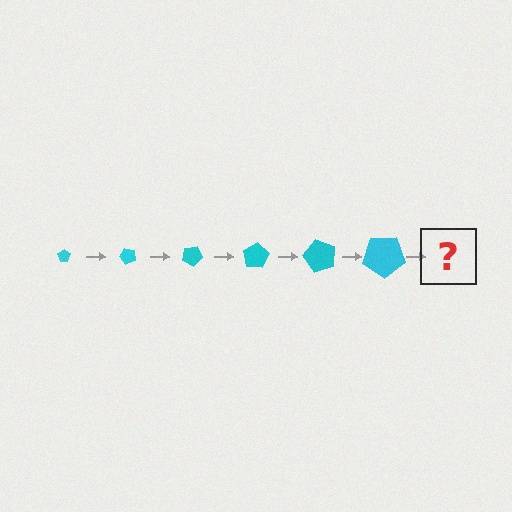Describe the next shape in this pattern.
It should be a pentagon, larger than the previous one and rotated 300 degrees from the start.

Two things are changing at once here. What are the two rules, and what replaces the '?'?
The two rules are that the pentagon grows larger each step and it rotates 50 degrees each step. The '?' should be a pentagon, larger than the previous one and rotated 300 degrees from the start.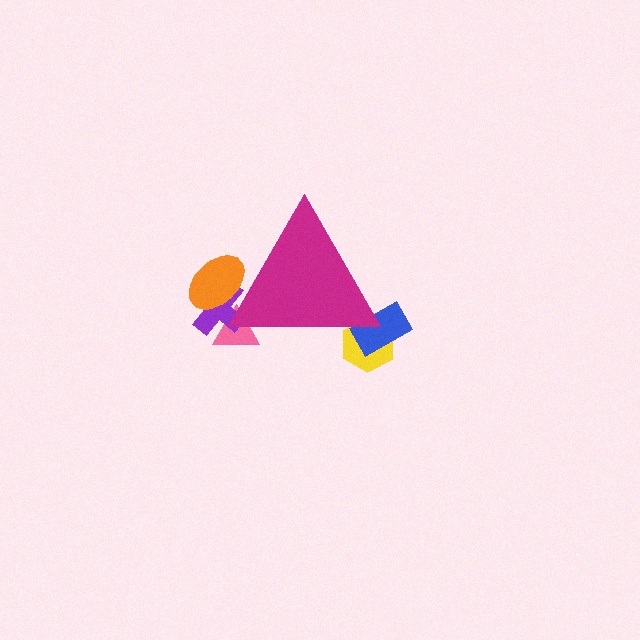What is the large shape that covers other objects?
A magenta triangle.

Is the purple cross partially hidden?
Yes, the purple cross is partially hidden behind the magenta triangle.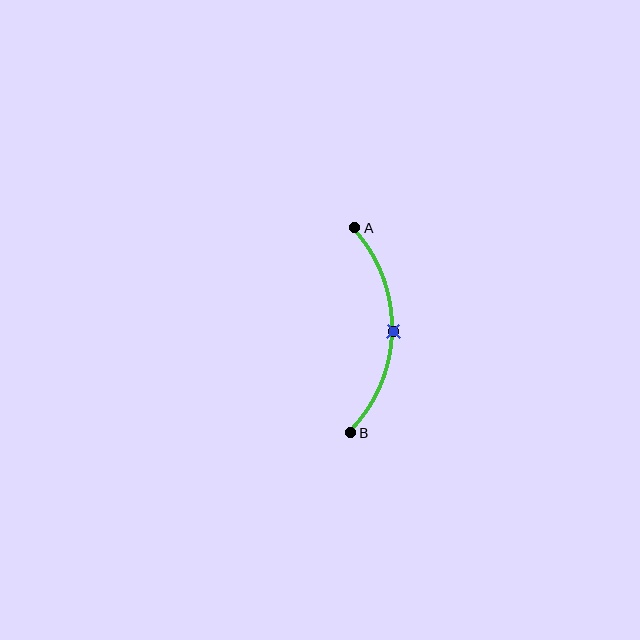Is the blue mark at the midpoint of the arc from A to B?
Yes. The blue mark lies on the arc at equal arc-length from both A and B — it is the arc midpoint.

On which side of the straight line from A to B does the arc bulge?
The arc bulges to the right of the straight line connecting A and B.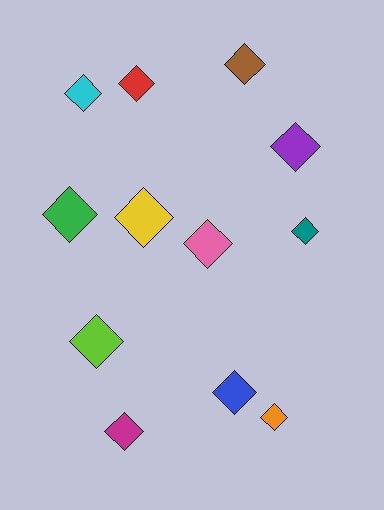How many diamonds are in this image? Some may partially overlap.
There are 12 diamonds.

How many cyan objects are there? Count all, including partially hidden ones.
There is 1 cyan object.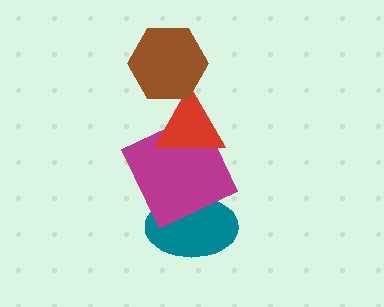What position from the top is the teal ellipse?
The teal ellipse is 4th from the top.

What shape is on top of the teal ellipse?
The magenta square is on top of the teal ellipse.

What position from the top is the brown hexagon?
The brown hexagon is 1st from the top.